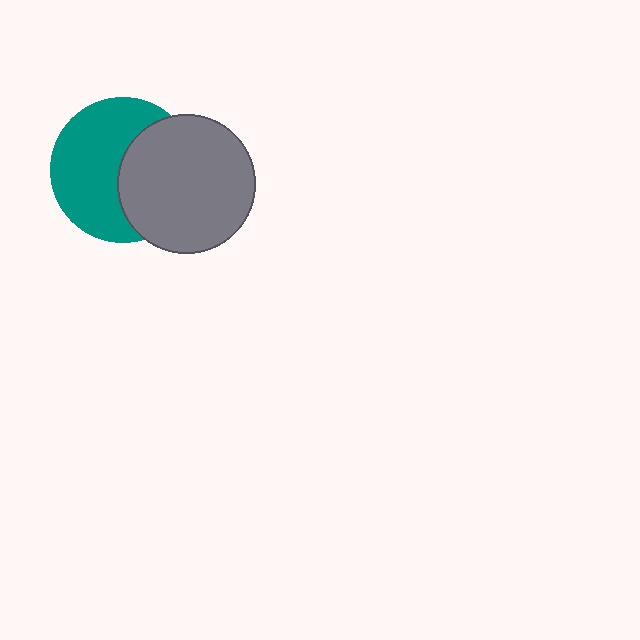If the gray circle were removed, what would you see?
You would see the complete teal circle.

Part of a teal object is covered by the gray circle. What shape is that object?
It is a circle.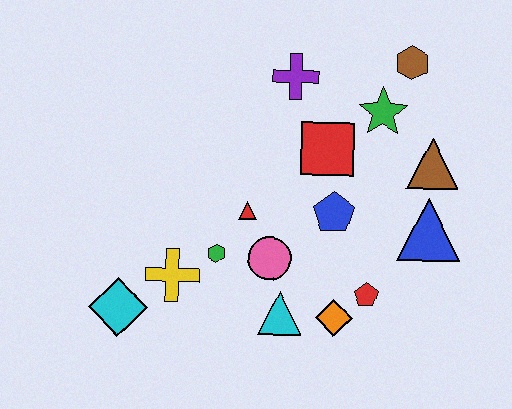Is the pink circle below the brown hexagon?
Yes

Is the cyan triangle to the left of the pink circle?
No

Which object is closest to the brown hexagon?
The green star is closest to the brown hexagon.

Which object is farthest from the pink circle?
The brown hexagon is farthest from the pink circle.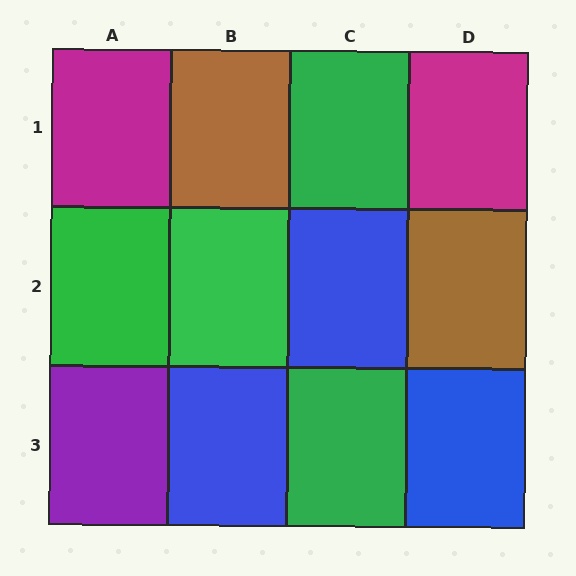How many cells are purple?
1 cell is purple.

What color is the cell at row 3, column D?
Blue.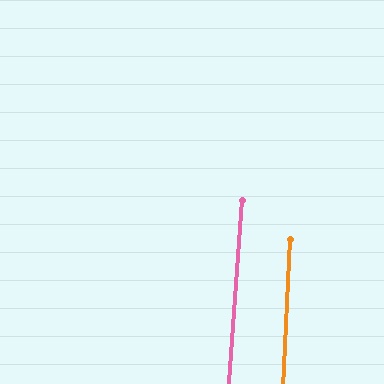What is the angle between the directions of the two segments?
Approximately 1 degree.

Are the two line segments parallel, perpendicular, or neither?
Parallel — their directions differ by only 1.0°.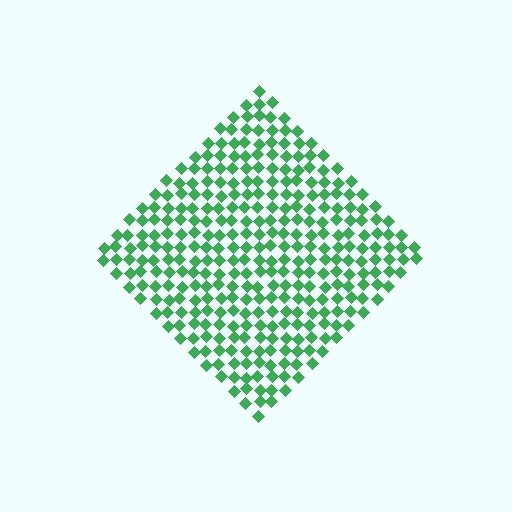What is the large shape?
The large shape is a diamond.